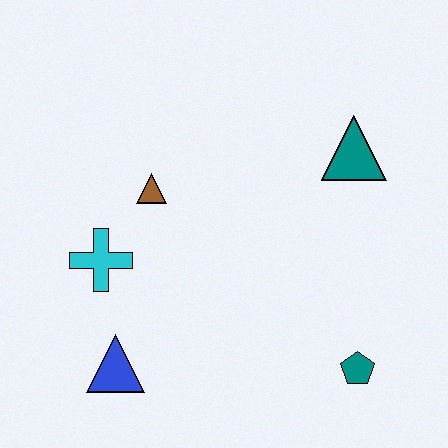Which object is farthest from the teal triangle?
The blue triangle is farthest from the teal triangle.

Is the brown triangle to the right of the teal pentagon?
No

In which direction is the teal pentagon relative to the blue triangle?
The teal pentagon is to the right of the blue triangle.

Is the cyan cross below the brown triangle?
Yes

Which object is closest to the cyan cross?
The brown triangle is closest to the cyan cross.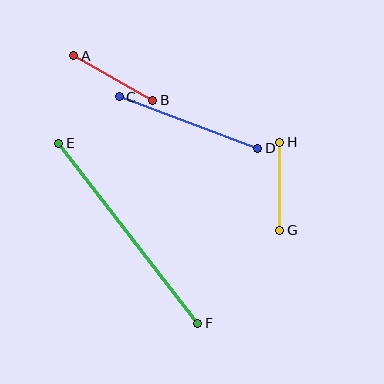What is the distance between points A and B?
The distance is approximately 91 pixels.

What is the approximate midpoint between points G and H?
The midpoint is at approximately (280, 186) pixels.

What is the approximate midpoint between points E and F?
The midpoint is at approximately (128, 233) pixels.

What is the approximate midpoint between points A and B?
The midpoint is at approximately (113, 78) pixels.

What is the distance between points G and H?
The distance is approximately 88 pixels.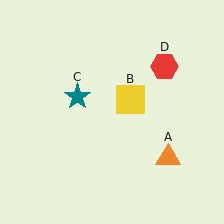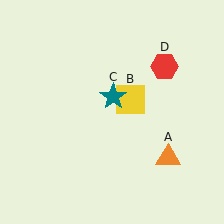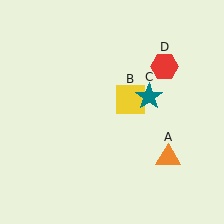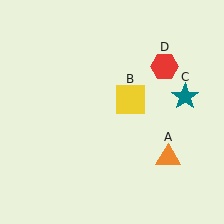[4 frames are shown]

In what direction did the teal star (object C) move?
The teal star (object C) moved right.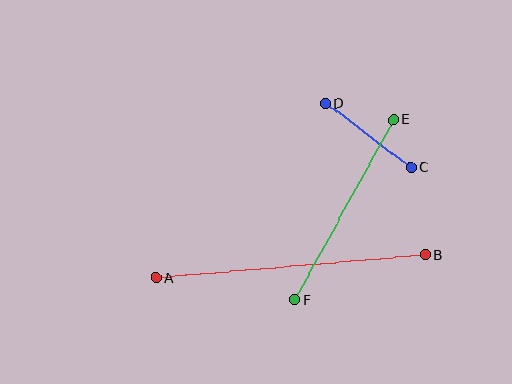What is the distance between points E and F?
The distance is approximately 205 pixels.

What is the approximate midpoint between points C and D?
The midpoint is at approximately (368, 135) pixels.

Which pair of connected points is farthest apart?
Points A and B are farthest apart.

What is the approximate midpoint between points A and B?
The midpoint is at approximately (291, 266) pixels.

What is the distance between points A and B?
The distance is approximately 270 pixels.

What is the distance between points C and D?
The distance is approximately 106 pixels.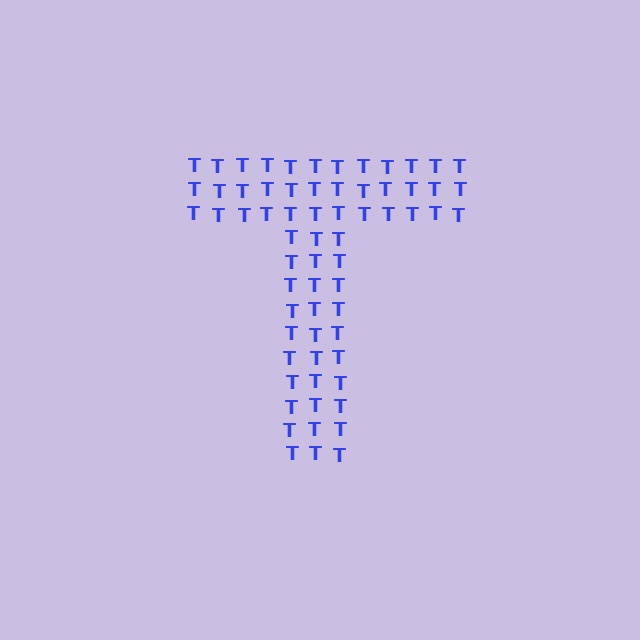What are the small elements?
The small elements are letter T's.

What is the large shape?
The large shape is the letter T.